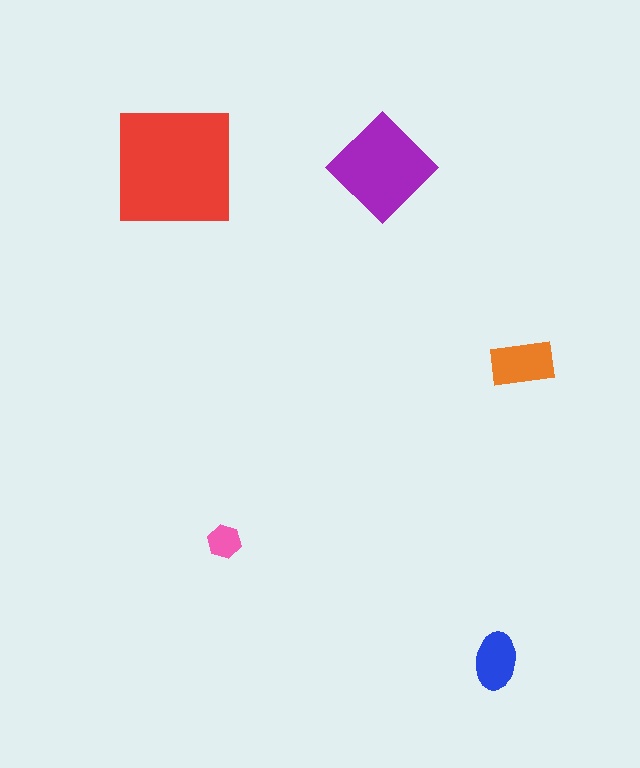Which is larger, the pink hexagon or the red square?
The red square.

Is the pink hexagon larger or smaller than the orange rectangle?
Smaller.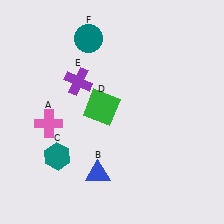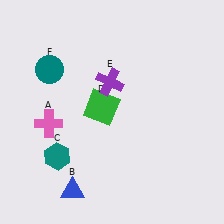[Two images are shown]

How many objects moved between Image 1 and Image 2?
3 objects moved between the two images.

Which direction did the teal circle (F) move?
The teal circle (F) moved left.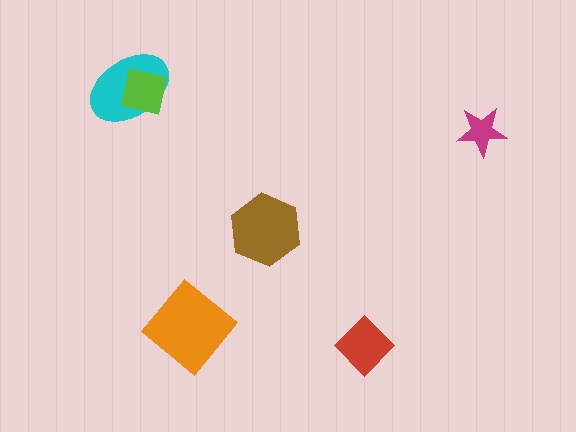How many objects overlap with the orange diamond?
0 objects overlap with the orange diamond.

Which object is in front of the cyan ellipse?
The lime square is in front of the cyan ellipse.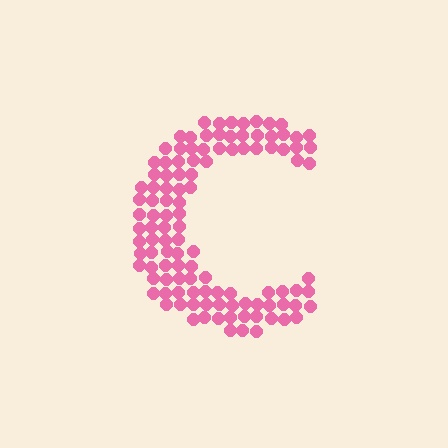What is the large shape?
The large shape is the letter C.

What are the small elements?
The small elements are circles.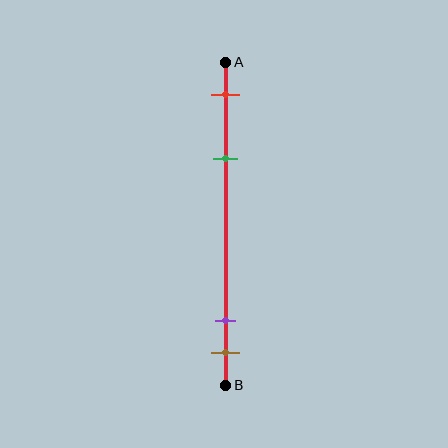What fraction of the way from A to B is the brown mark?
The brown mark is approximately 90% (0.9) of the way from A to B.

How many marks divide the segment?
There are 4 marks dividing the segment.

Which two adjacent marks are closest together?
The purple and brown marks are the closest adjacent pair.